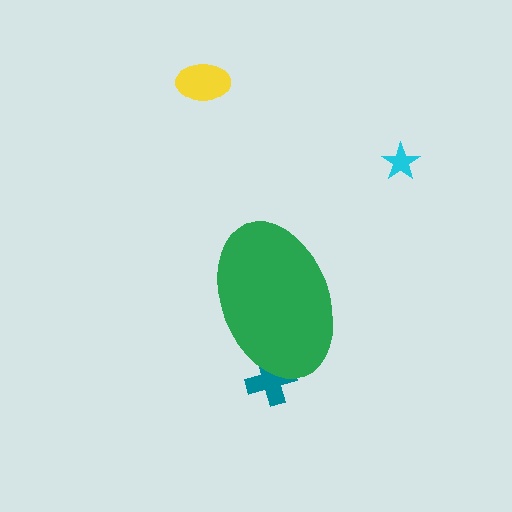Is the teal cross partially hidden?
Yes, the teal cross is partially hidden behind the green ellipse.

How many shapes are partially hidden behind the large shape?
1 shape is partially hidden.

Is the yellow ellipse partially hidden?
No, the yellow ellipse is fully visible.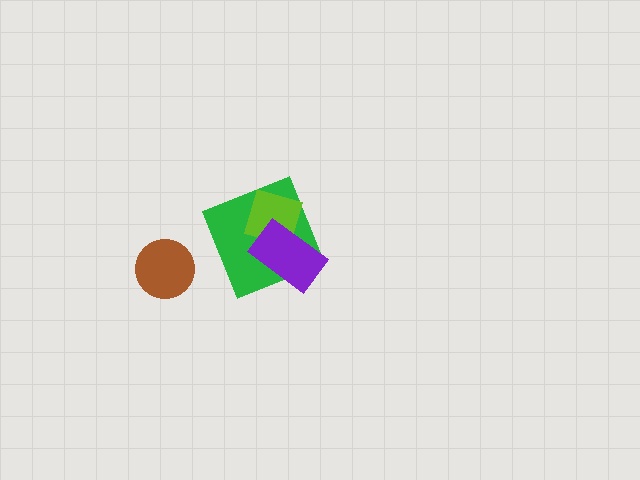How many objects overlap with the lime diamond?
2 objects overlap with the lime diamond.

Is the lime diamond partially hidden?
Yes, it is partially covered by another shape.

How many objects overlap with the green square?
2 objects overlap with the green square.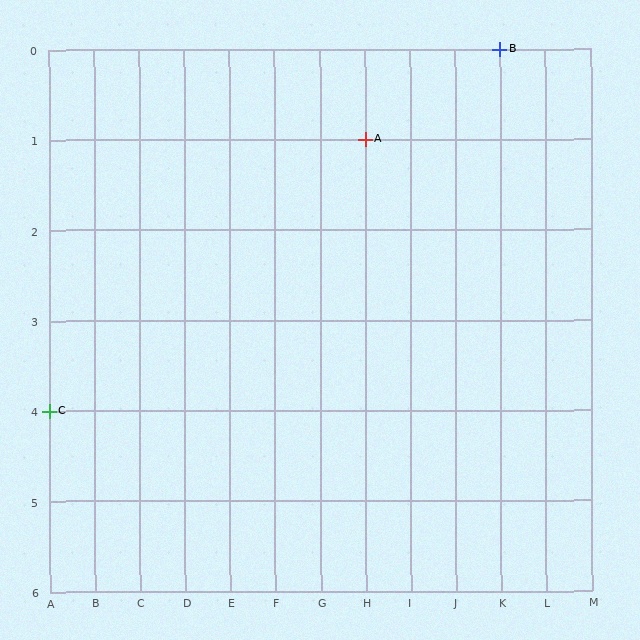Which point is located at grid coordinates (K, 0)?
Point B is at (K, 0).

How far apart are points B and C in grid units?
Points B and C are 10 columns and 4 rows apart (about 10.8 grid units diagonally).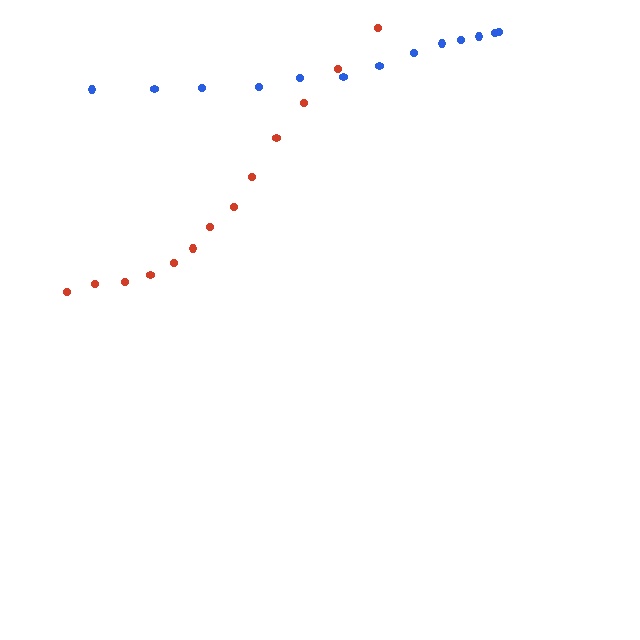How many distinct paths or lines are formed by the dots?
There are 2 distinct paths.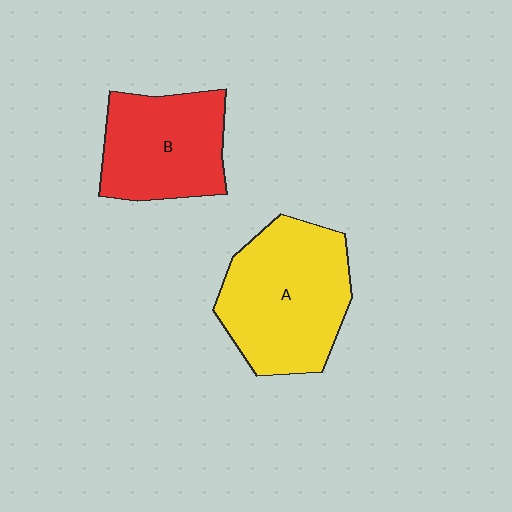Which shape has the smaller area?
Shape B (red).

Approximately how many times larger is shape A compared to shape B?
Approximately 1.3 times.